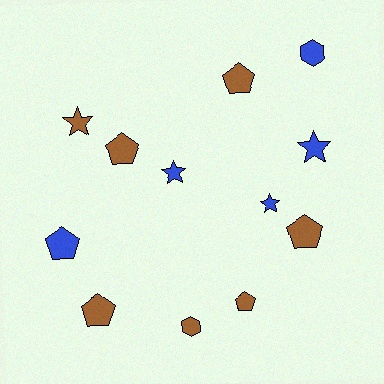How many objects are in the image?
There are 12 objects.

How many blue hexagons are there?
There is 1 blue hexagon.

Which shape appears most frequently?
Pentagon, with 6 objects.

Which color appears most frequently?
Brown, with 7 objects.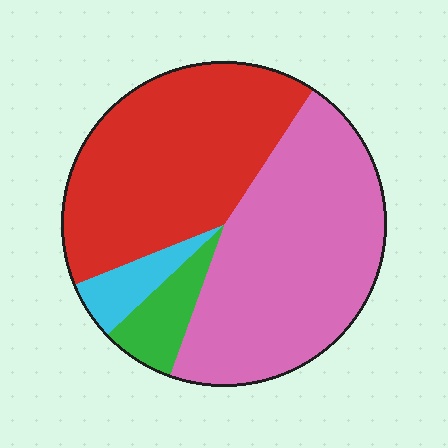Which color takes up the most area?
Pink, at roughly 45%.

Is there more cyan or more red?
Red.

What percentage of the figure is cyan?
Cyan covers 6% of the figure.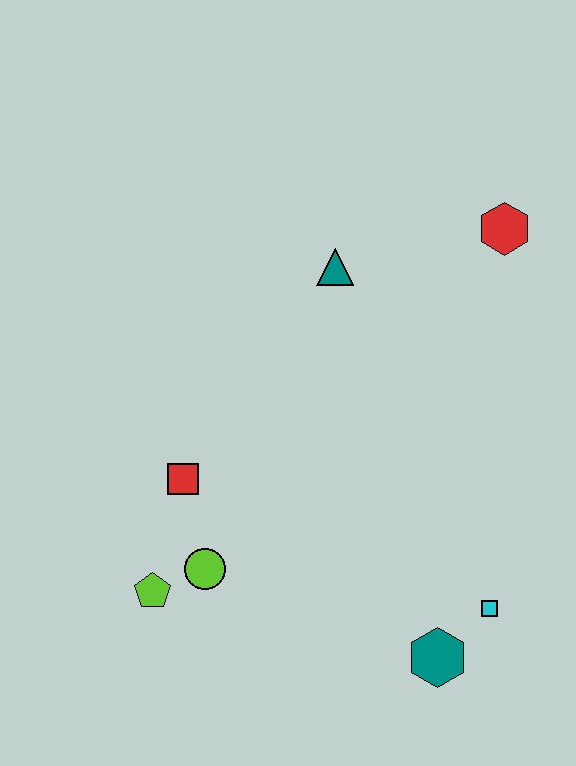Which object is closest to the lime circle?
The lime pentagon is closest to the lime circle.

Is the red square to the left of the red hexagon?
Yes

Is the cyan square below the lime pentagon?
Yes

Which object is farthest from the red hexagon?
The lime pentagon is farthest from the red hexagon.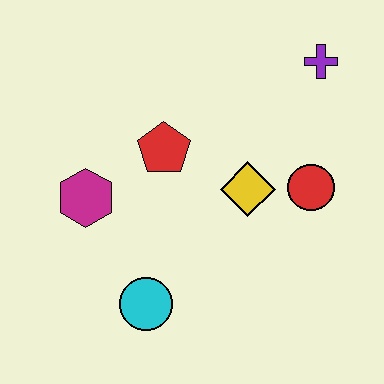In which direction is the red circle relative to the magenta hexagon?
The red circle is to the right of the magenta hexagon.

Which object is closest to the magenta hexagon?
The red pentagon is closest to the magenta hexagon.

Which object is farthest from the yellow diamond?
The magenta hexagon is farthest from the yellow diamond.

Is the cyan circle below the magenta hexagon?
Yes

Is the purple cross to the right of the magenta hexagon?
Yes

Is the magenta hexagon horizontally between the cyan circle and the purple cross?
No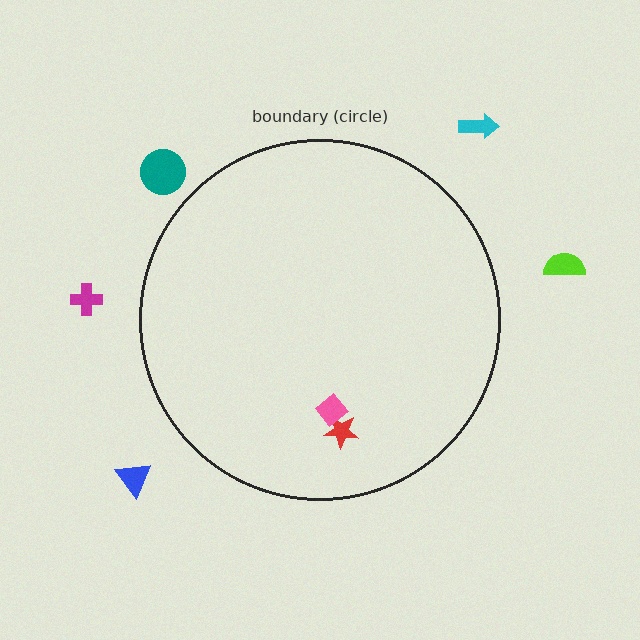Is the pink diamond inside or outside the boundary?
Inside.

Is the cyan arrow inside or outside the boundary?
Outside.